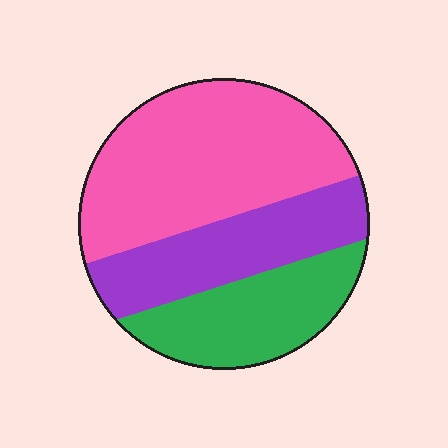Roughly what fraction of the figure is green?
Green covers 25% of the figure.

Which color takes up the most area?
Pink, at roughly 50%.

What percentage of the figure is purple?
Purple covers 27% of the figure.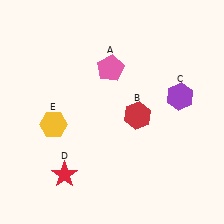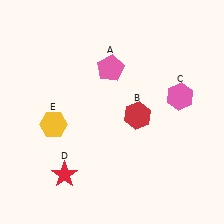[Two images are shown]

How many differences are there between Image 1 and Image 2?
There is 1 difference between the two images.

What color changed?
The hexagon (C) changed from purple in Image 1 to pink in Image 2.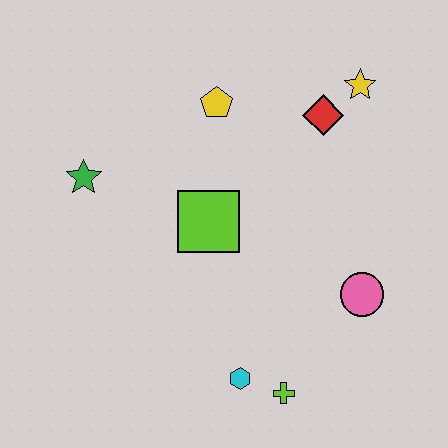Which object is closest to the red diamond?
The yellow star is closest to the red diamond.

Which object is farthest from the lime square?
The yellow star is farthest from the lime square.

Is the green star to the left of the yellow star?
Yes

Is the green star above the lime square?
Yes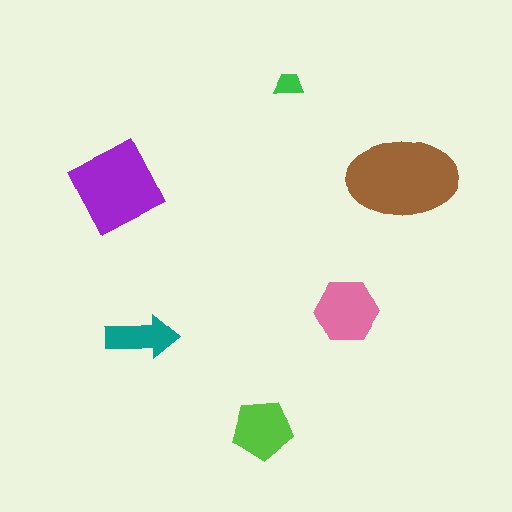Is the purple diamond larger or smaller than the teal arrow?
Larger.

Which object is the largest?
The brown ellipse.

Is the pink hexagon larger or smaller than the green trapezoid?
Larger.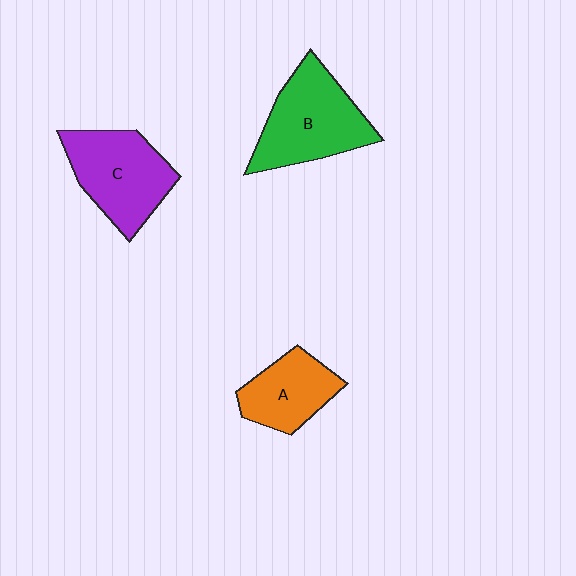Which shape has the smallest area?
Shape A (orange).